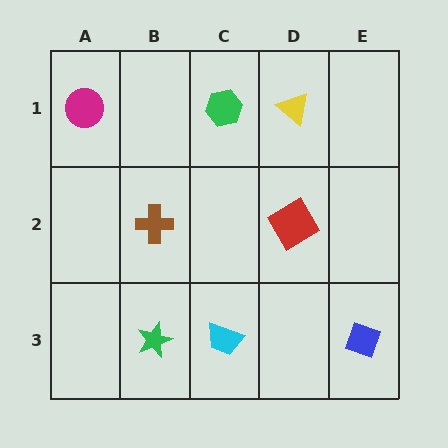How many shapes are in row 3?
3 shapes.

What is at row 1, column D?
A yellow triangle.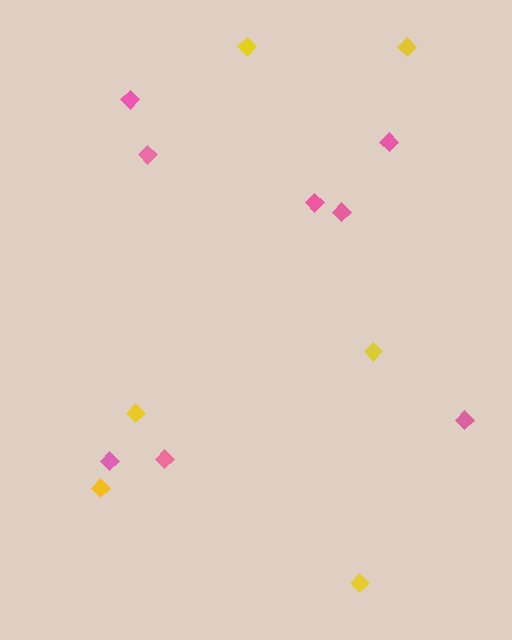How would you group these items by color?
There are 2 groups: one group of yellow diamonds (6) and one group of pink diamonds (8).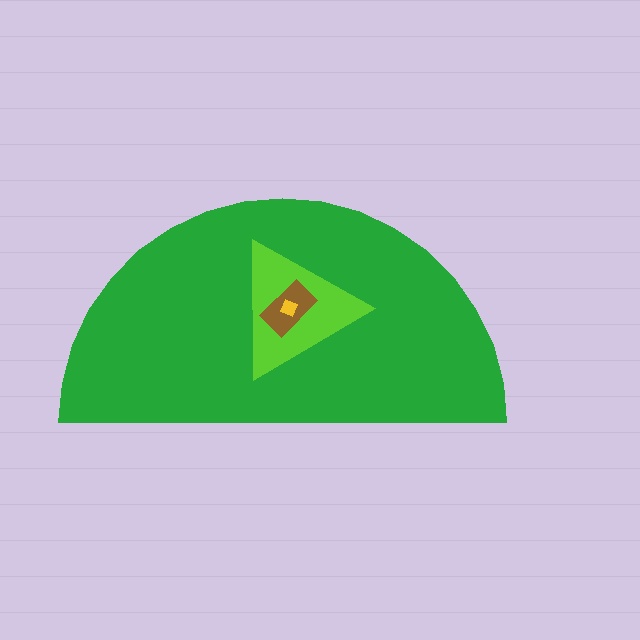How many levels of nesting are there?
4.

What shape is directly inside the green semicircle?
The lime triangle.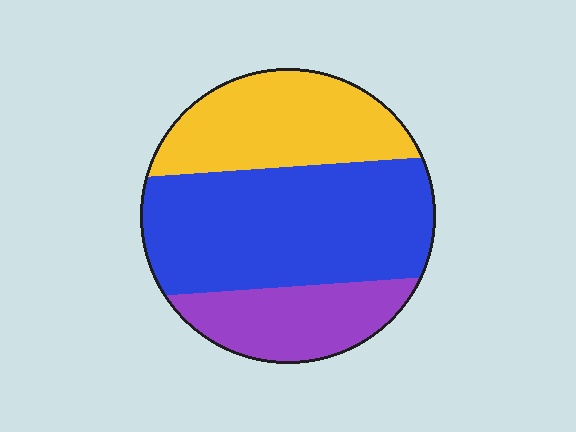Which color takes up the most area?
Blue, at roughly 50%.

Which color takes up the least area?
Purple, at roughly 20%.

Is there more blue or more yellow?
Blue.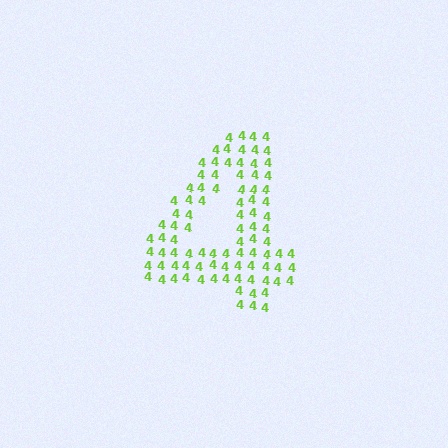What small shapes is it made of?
It is made of small digit 4's.